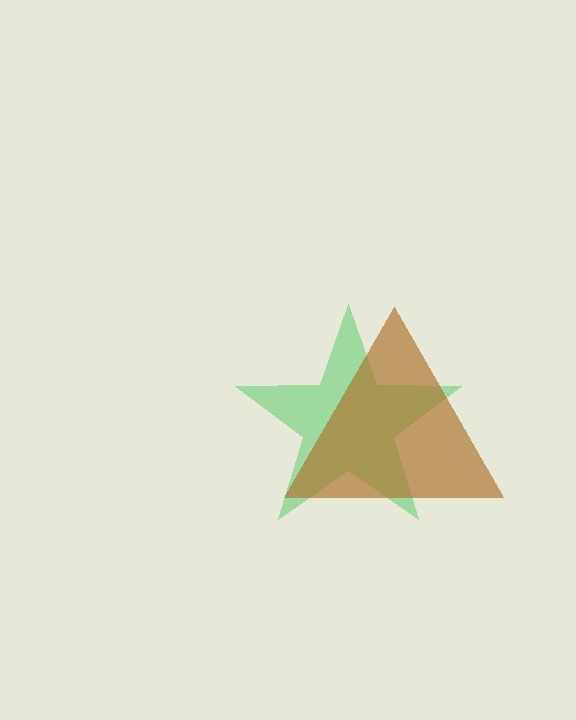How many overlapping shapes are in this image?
There are 2 overlapping shapes in the image.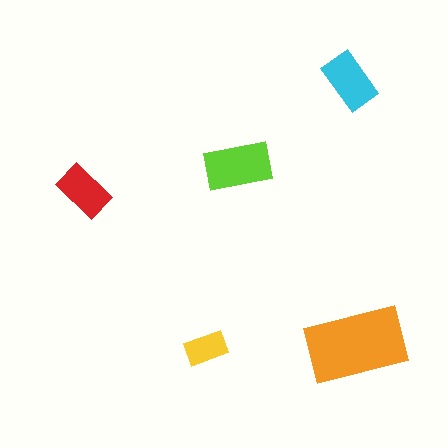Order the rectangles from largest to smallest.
the orange one, the lime one, the cyan one, the red one, the yellow one.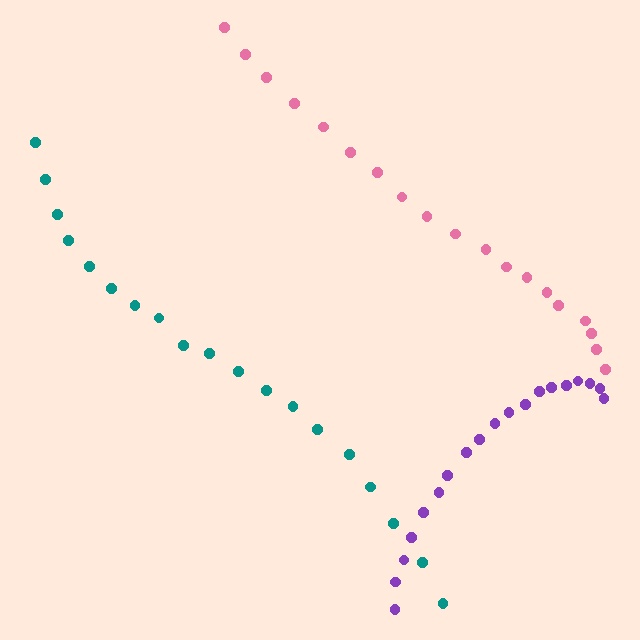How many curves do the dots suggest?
There are 3 distinct paths.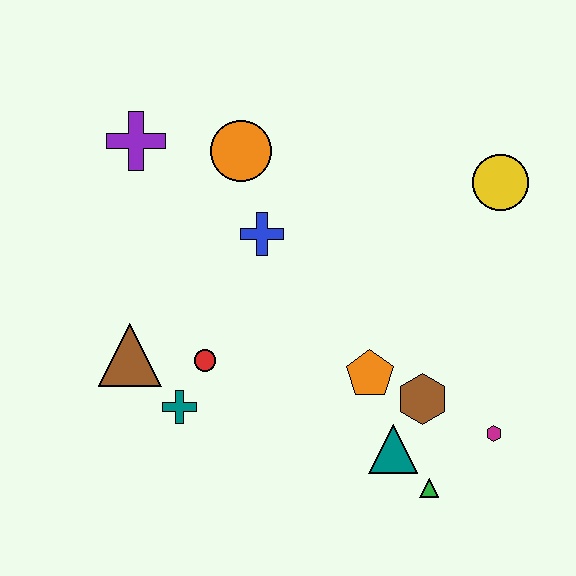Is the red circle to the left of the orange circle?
Yes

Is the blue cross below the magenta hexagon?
No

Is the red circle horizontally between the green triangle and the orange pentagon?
No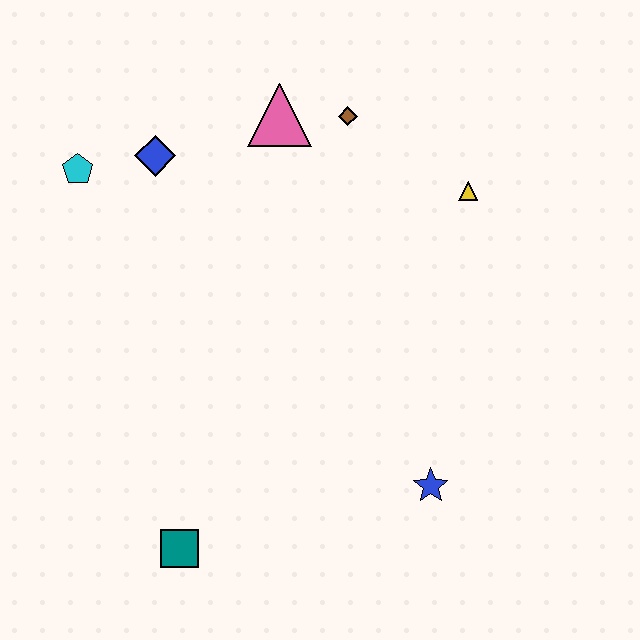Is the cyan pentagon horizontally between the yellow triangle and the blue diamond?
No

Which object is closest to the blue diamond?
The cyan pentagon is closest to the blue diamond.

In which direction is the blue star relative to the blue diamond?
The blue star is below the blue diamond.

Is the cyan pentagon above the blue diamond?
No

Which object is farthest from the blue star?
The cyan pentagon is farthest from the blue star.